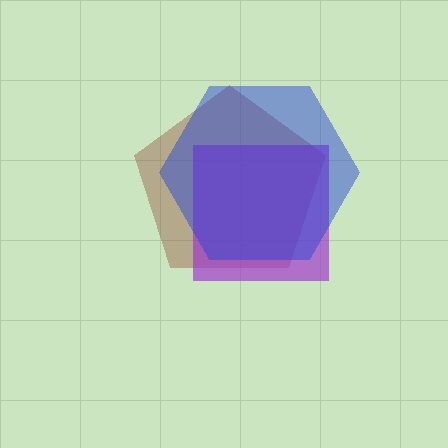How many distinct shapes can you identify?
There are 3 distinct shapes: a brown pentagon, a purple square, a blue hexagon.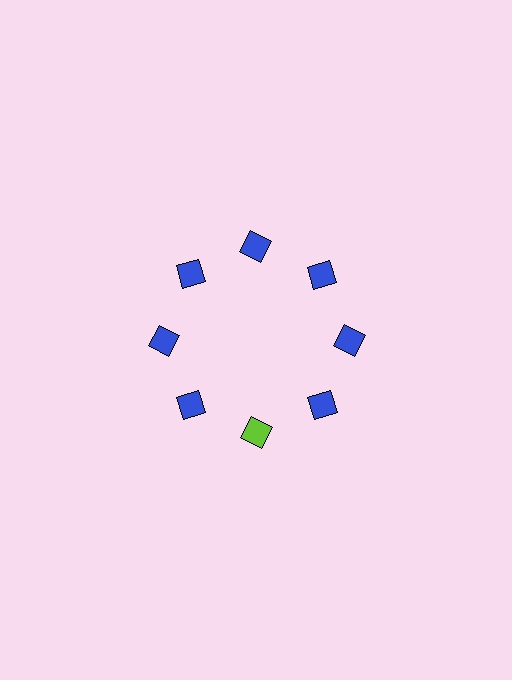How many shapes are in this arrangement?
There are 8 shapes arranged in a ring pattern.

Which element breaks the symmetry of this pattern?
The lime square at roughly the 6 o'clock position breaks the symmetry. All other shapes are blue squares.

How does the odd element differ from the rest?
It has a different color: lime instead of blue.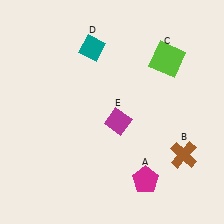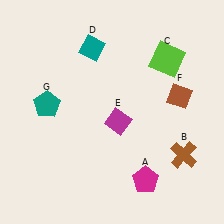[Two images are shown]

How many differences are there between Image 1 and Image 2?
There are 2 differences between the two images.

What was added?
A brown diamond (F), a teal pentagon (G) were added in Image 2.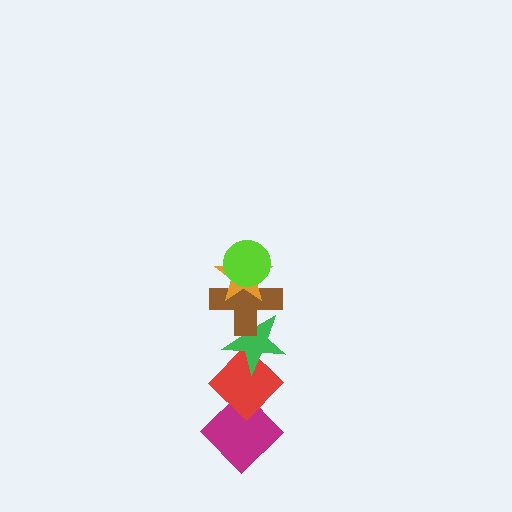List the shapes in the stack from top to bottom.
From top to bottom: the lime circle, the orange star, the brown cross, the green star, the red diamond, the magenta diamond.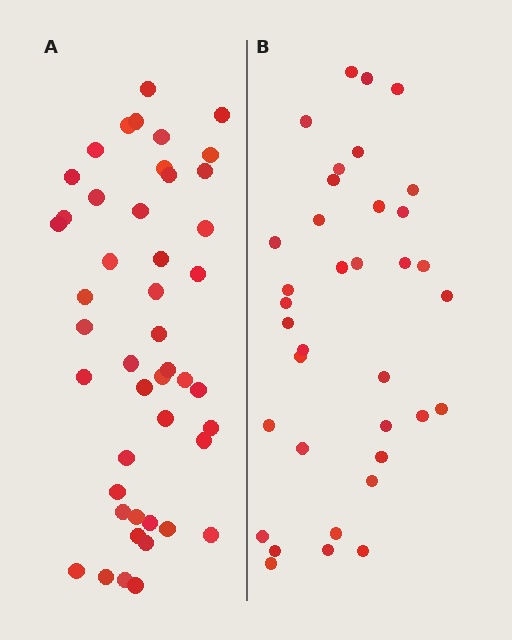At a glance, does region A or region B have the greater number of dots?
Region A (the left region) has more dots.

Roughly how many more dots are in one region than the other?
Region A has roughly 10 or so more dots than region B.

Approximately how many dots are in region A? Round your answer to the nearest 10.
About 50 dots. (The exact count is 46, which rounds to 50.)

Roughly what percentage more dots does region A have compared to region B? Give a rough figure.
About 30% more.